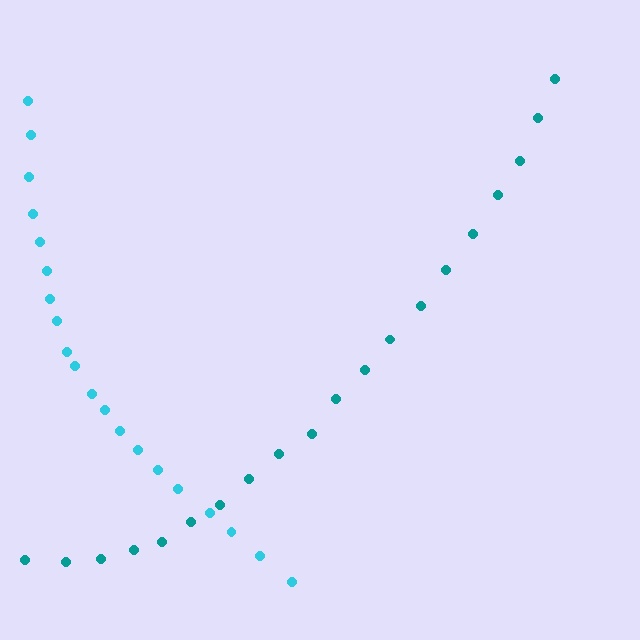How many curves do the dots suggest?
There are 2 distinct paths.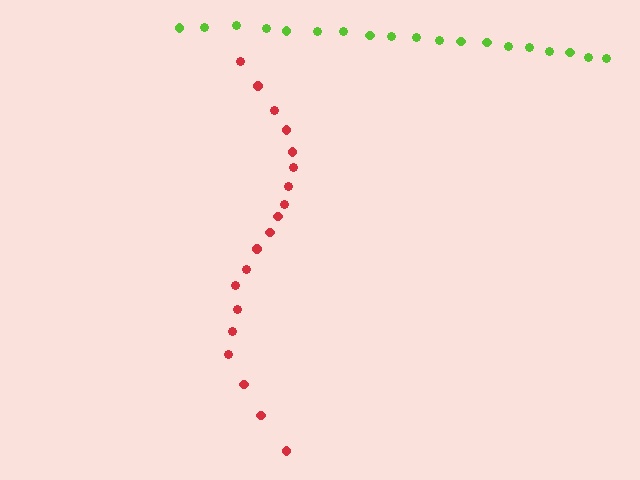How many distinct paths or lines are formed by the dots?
There are 2 distinct paths.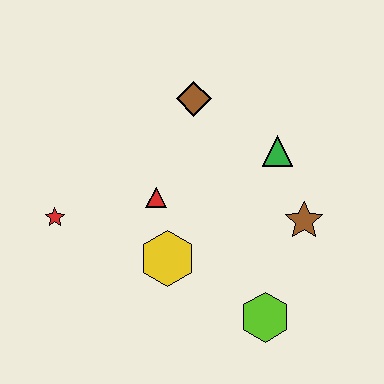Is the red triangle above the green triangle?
No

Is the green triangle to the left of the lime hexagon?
No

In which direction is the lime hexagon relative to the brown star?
The lime hexagon is below the brown star.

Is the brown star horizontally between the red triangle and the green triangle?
No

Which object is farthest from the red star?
The brown star is farthest from the red star.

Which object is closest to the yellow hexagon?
The red triangle is closest to the yellow hexagon.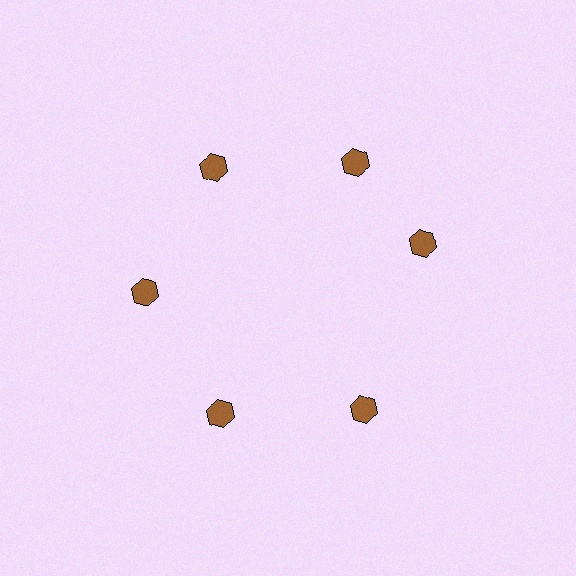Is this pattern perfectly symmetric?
No. The 6 brown hexagons are arranged in a ring, but one element near the 3 o'clock position is rotated out of alignment along the ring, breaking the 6-fold rotational symmetry.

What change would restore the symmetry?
The symmetry would be restored by rotating it back into even spacing with its neighbors so that all 6 hexagons sit at equal angles and equal distance from the center.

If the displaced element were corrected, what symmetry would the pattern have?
It would have 6-fold rotational symmetry — the pattern would map onto itself every 60 degrees.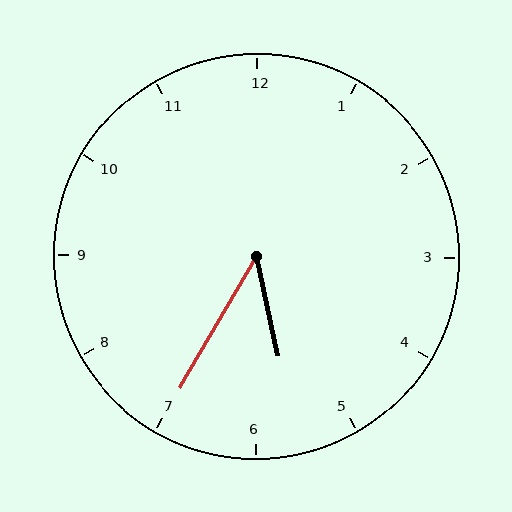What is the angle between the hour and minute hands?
Approximately 42 degrees.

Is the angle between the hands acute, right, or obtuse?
It is acute.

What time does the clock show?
5:35.